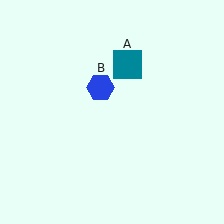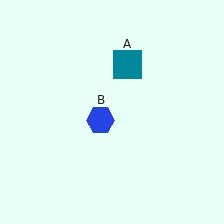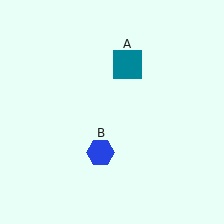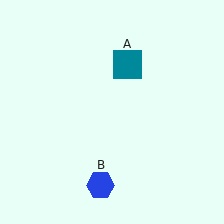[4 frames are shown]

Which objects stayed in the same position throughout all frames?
Teal square (object A) remained stationary.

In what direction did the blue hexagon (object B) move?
The blue hexagon (object B) moved down.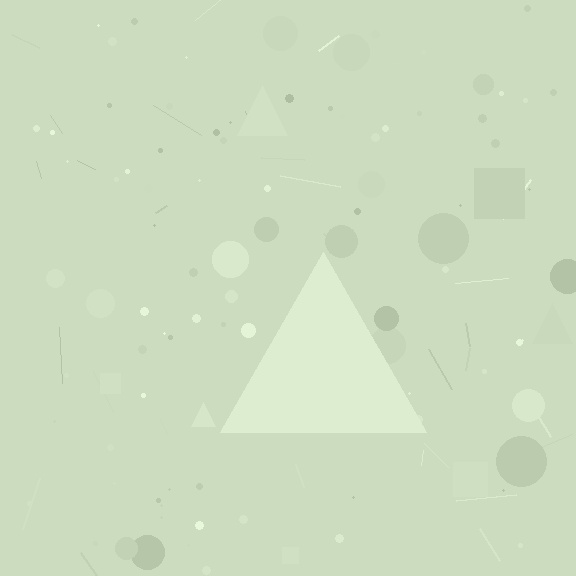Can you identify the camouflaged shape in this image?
The camouflaged shape is a triangle.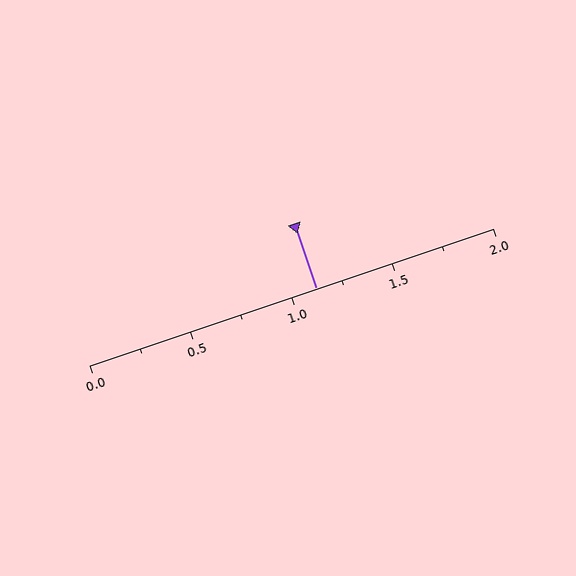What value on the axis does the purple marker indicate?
The marker indicates approximately 1.12.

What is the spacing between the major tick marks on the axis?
The major ticks are spaced 0.5 apart.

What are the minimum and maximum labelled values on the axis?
The axis runs from 0.0 to 2.0.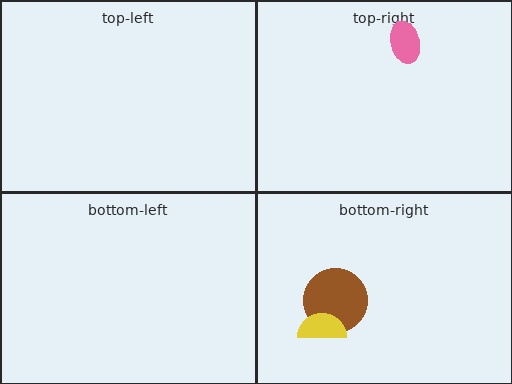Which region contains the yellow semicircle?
The bottom-right region.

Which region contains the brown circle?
The bottom-right region.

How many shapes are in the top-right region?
1.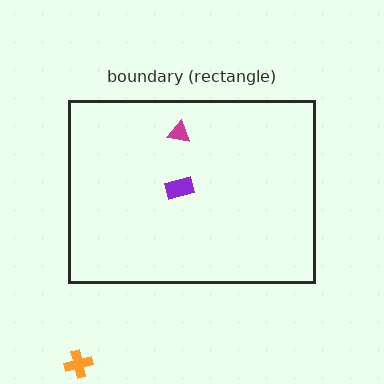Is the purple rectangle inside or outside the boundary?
Inside.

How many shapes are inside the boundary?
2 inside, 1 outside.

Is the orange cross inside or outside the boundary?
Outside.